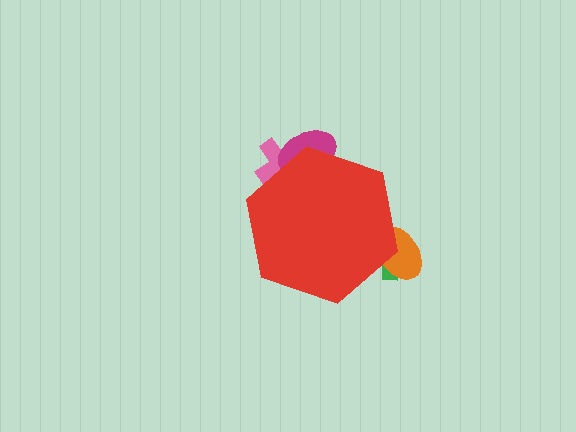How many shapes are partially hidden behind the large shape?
4 shapes are partially hidden.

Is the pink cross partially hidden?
Yes, the pink cross is partially hidden behind the red hexagon.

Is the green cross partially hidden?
Yes, the green cross is partially hidden behind the red hexagon.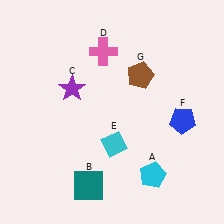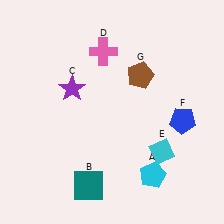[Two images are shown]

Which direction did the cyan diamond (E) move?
The cyan diamond (E) moved right.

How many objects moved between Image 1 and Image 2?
1 object moved between the two images.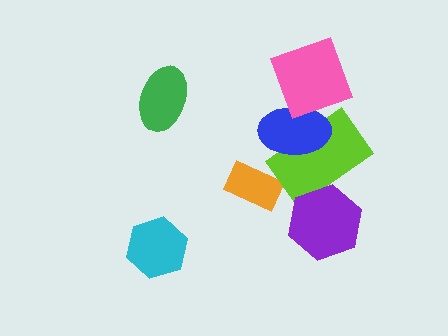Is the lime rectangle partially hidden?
Yes, it is partially covered by another shape.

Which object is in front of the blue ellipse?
The pink square is in front of the blue ellipse.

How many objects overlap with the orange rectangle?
0 objects overlap with the orange rectangle.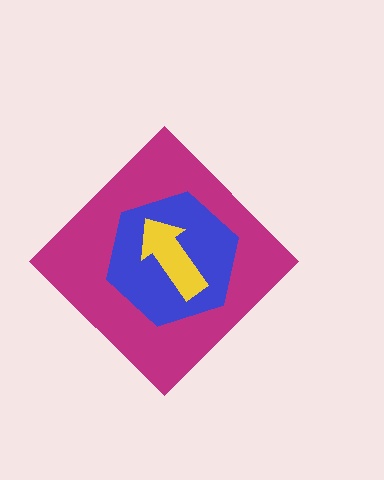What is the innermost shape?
The yellow arrow.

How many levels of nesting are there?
3.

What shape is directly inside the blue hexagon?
The yellow arrow.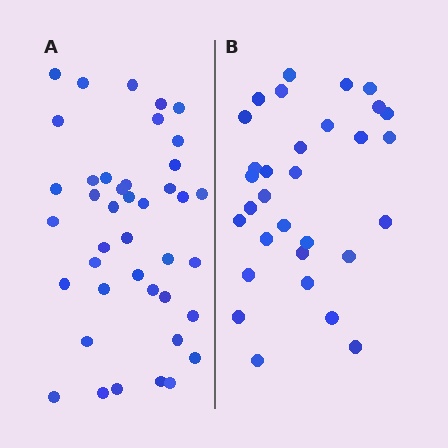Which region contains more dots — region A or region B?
Region A (the left region) has more dots.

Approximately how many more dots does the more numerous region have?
Region A has roughly 10 or so more dots than region B.